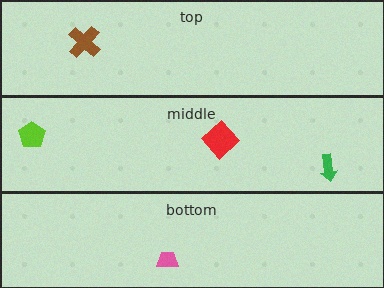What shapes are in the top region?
The brown cross.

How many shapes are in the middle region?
3.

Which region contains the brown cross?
The top region.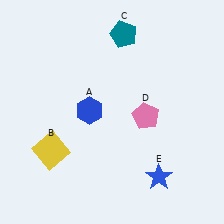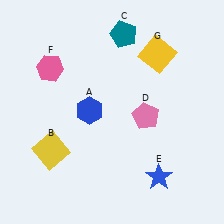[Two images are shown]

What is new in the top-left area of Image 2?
A pink hexagon (F) was added in the top-left area of Image 2.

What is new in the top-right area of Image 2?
A yellow square (G) was added in the top-right area of Image 2.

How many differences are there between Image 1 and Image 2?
There are 2 differences between the two images.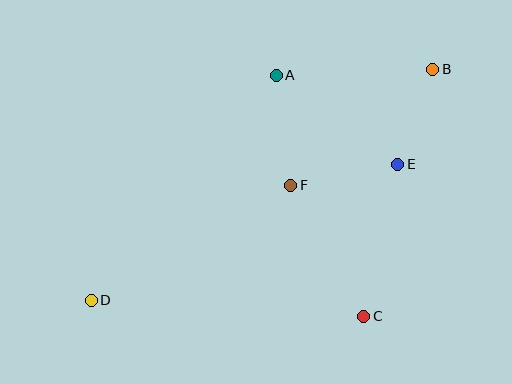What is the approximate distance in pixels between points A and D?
The distance between A and D is approximately 291 pixels.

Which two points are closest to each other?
Points B and E are closest to each other.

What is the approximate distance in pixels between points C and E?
The distance between C and E is approximately 156 pixels.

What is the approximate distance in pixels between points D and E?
The distance between D and E is approximately 335 pixels.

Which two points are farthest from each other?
Points B and D are farthest from each other.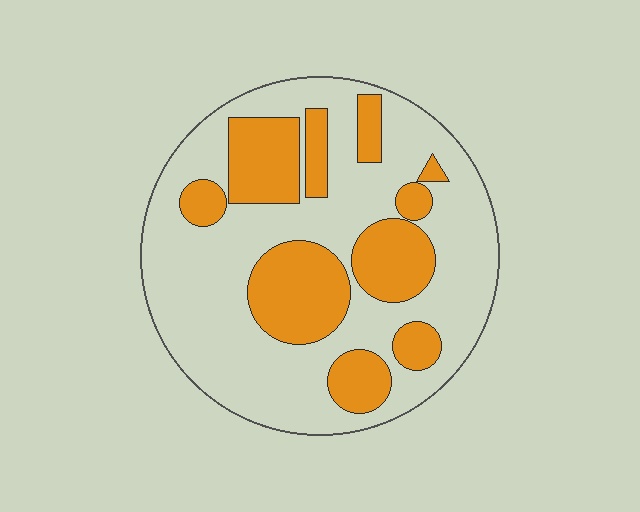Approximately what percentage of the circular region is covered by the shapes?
Approximately 30%.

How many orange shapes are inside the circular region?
10.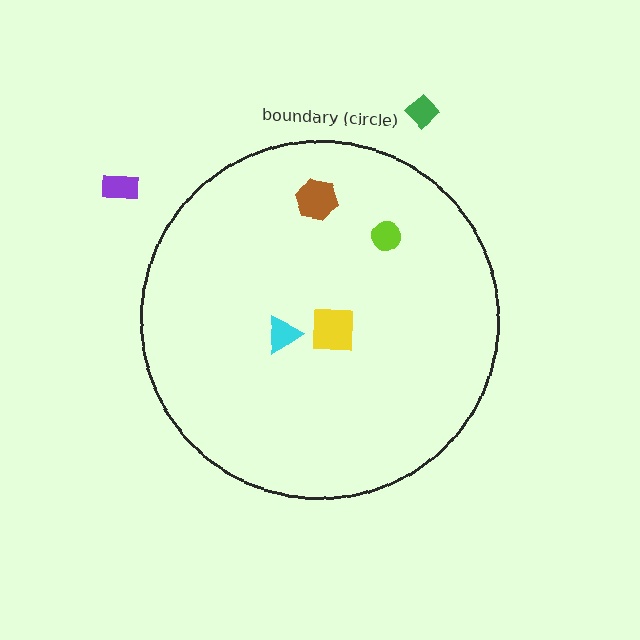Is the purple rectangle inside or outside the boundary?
Outside.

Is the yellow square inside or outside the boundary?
Inside.